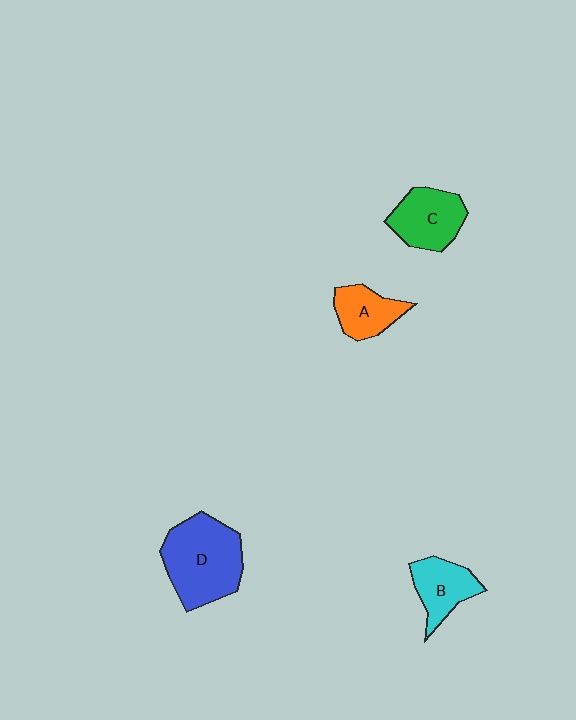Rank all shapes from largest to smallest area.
From largest to smallest: D (blue), C (green), B (cyan), A (orange).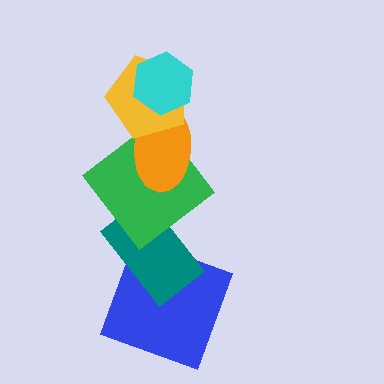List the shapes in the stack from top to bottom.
From top to bottom: the cyan hexagon, the yellow pentagon, the orange ellipse, the green diamond, the teal rectangle, the blue square.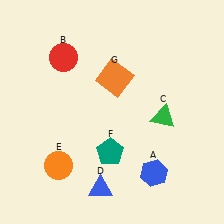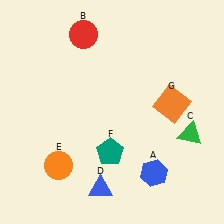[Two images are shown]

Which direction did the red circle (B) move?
The red circle (B) moved up.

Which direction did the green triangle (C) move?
The green triangle (C) moved right.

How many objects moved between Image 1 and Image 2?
3 objects moved between the two images.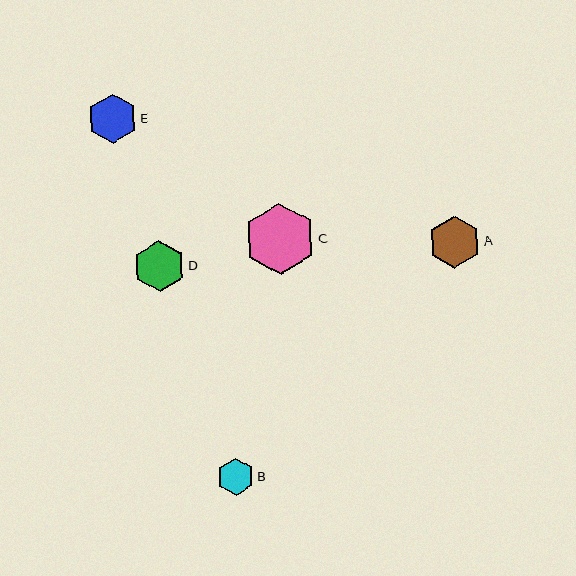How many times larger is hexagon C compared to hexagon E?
Hexagon C is approximately 1.5 times the size of hexagon E.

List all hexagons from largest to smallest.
From largest to smallest: C, A, D, E, B.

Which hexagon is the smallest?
Hexagon B is the smallest with a size of approximately 37 pixels.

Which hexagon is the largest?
Hexagon C is the largest with a size of approximately 72 pixels.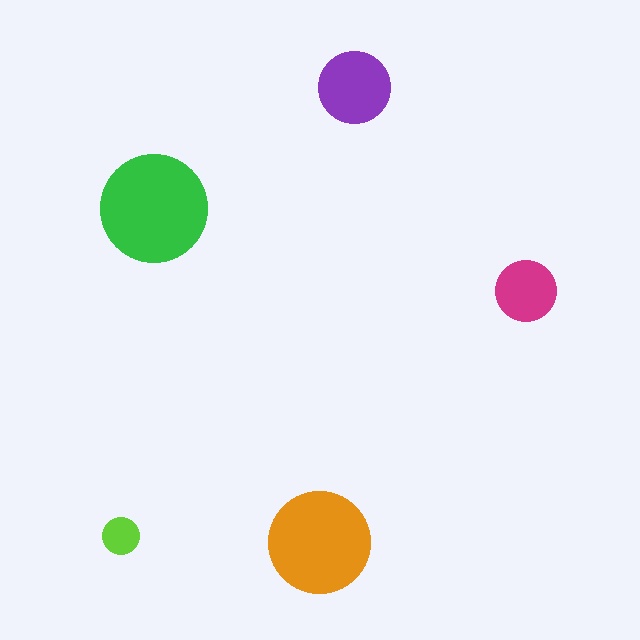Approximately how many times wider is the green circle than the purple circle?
About 1.5 times wider.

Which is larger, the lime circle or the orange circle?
The orange one.